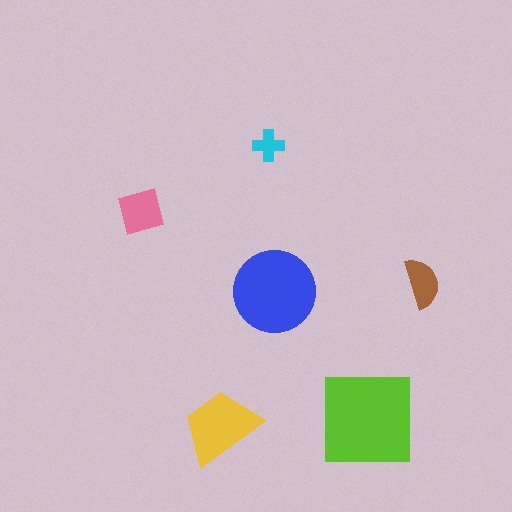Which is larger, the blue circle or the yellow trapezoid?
The blue circle.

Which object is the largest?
The lime square.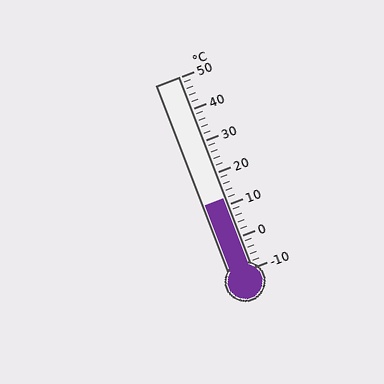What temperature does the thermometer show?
The thermometer shows approximately 12°C.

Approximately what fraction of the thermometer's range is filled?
The thermometer is filled to approximately 35% of its range.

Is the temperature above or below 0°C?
The temperature is above 0°C.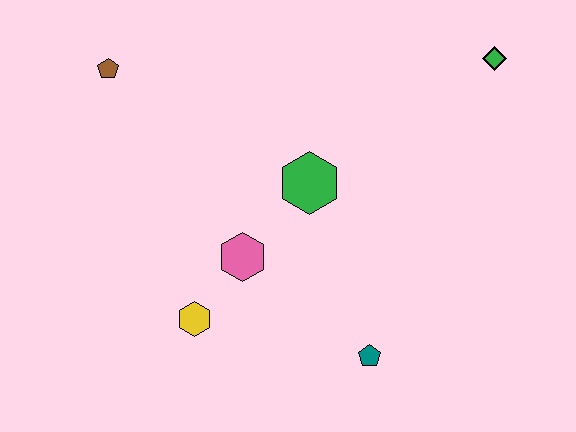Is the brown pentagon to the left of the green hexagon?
Yes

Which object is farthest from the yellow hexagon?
The green diamond is farthest from the yellow hexagon.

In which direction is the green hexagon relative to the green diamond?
The green hexagon is to the left of the green diamond.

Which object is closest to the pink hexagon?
The yellow hexagon is closest to the pink hexagon.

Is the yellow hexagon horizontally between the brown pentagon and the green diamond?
Yes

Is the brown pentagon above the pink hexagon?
Yes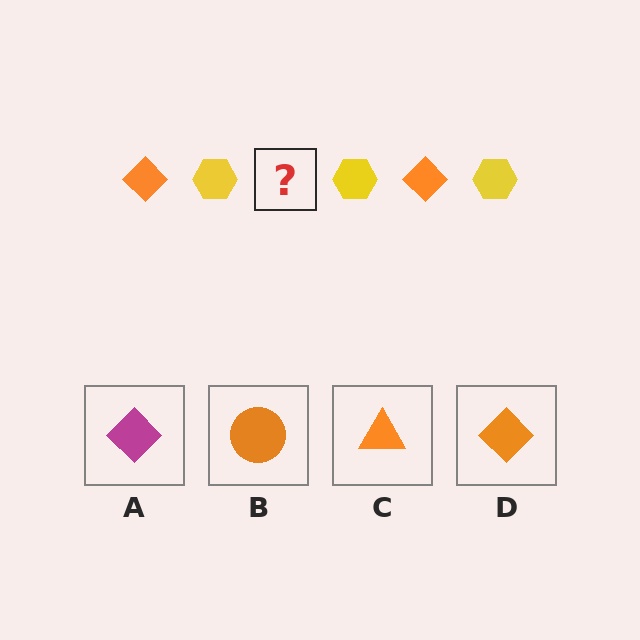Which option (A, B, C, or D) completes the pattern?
D.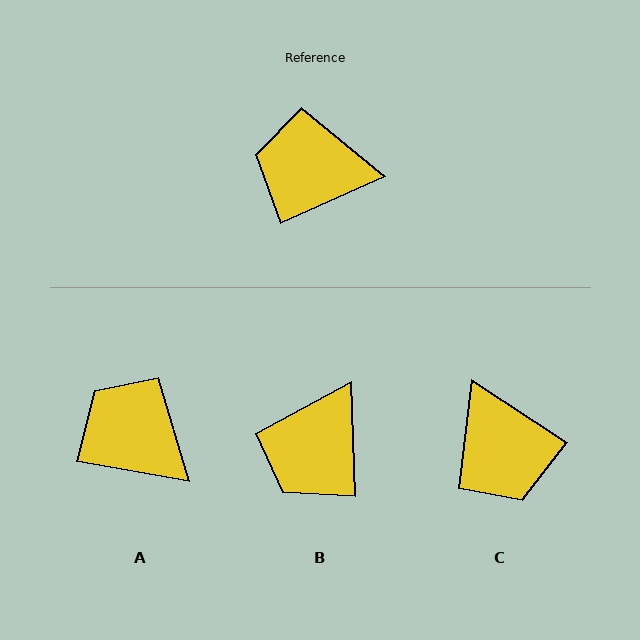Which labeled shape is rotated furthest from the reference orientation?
C, about 123 degrees away.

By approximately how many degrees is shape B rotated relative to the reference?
Approximately 68 degrees counter-clockwise.